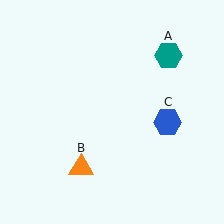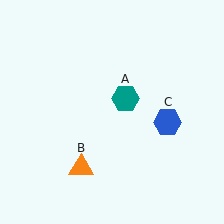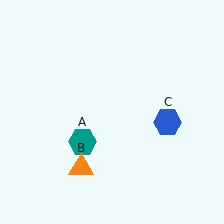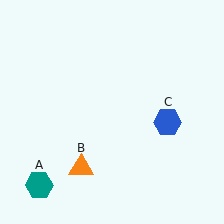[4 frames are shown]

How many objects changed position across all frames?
1 object changed position: teal hexagon (object A).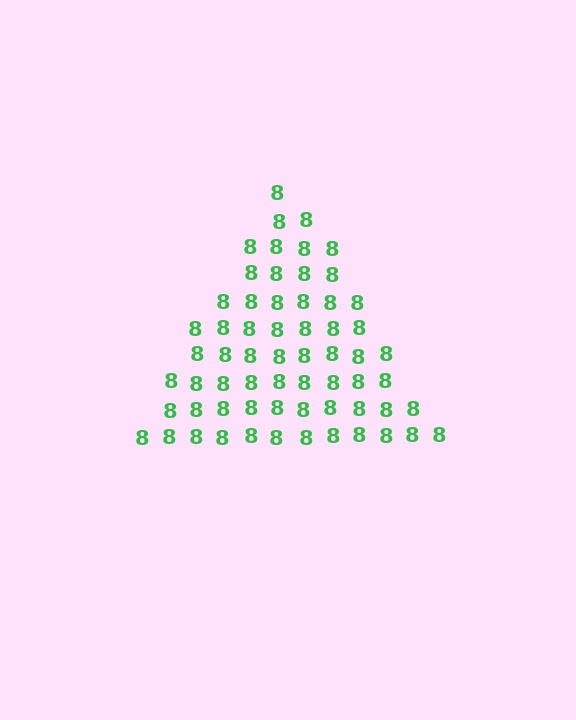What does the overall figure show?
The overall figure shows a triangle.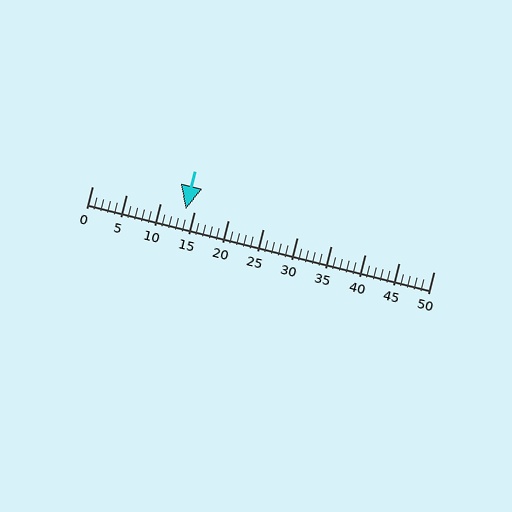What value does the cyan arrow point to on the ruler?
The cyan arrow points to approximately 14.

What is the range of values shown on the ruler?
The ruler shows values from 0 to 50.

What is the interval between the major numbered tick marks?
The major tick marks are spaced 5 units apart.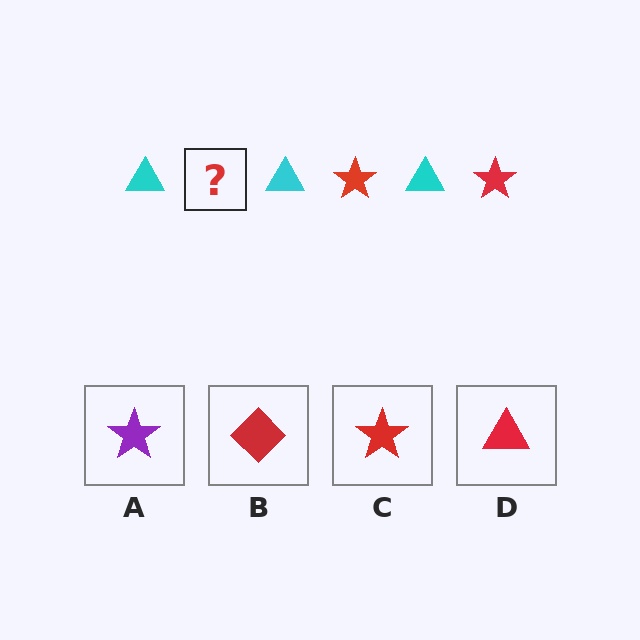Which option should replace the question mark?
Option C.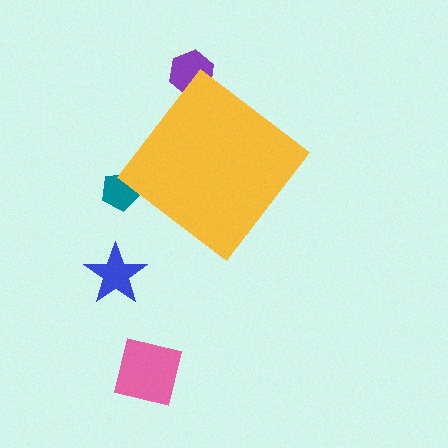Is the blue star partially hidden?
No, the blue star is fully visible.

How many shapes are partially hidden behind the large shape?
2 shapes are partially hidden.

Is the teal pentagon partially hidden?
Yes, the teal pentagon is partially hidden behind the yellow diamond.